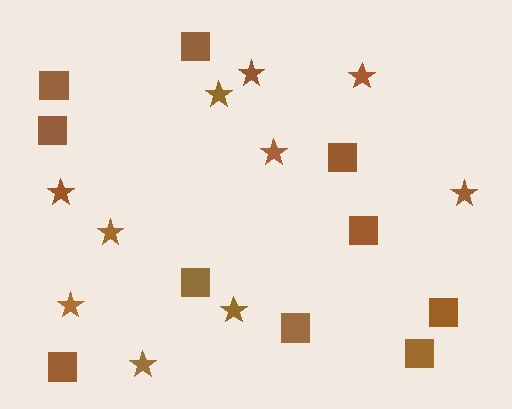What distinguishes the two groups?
There are 2 groups: one group of squares (10) and one group of stars (10).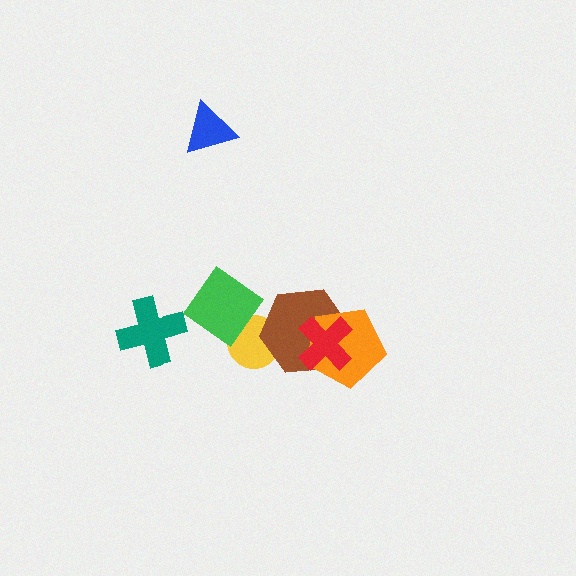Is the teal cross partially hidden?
No, no other shape covers it.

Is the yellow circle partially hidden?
Yes, it is partially covered by another shape.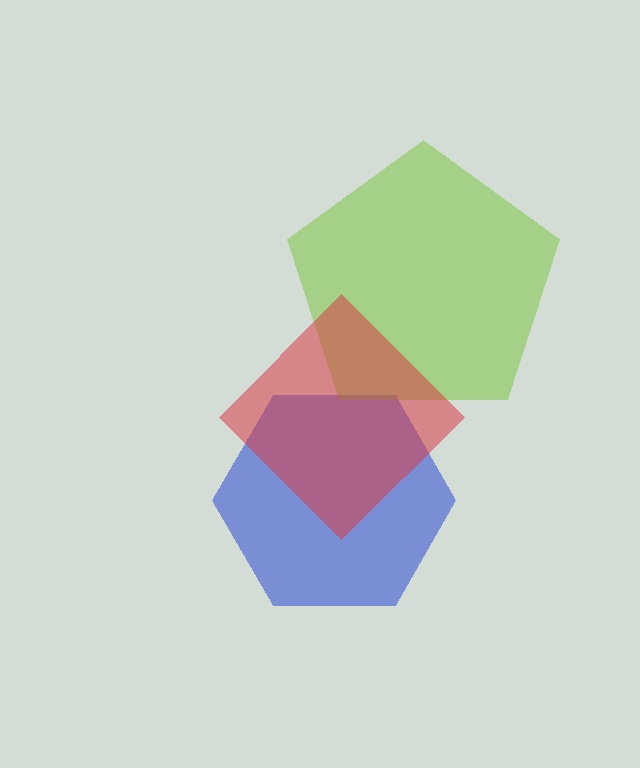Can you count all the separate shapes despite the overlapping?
Yes, there are 3 separate shapes.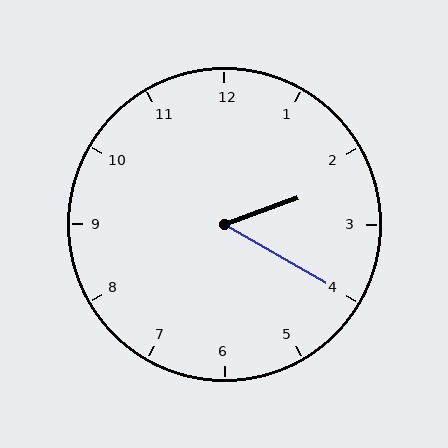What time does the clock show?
2:20.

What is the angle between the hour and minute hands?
Approximately 50 degrees.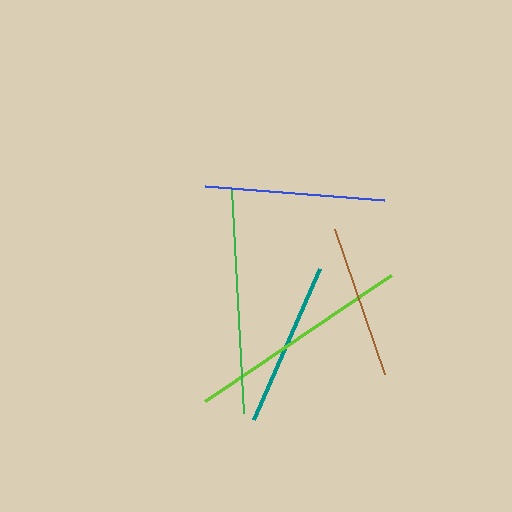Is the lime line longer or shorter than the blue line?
The lime line is longer than the blue line.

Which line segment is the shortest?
The brown line is the shortest at approximately 153 pixels.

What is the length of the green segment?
The green segment is approximately 223 pixels long.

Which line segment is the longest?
The lime line is the longest at approximately 225 pixels.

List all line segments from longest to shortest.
From longest to shortest: lime, green, blue, teal, brown.